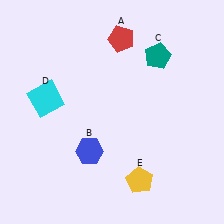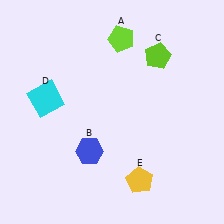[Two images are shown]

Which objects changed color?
A changed from red to lime. C changed from teal to lime.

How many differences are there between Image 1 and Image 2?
There are 2 differences between the two images.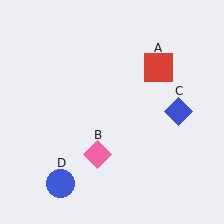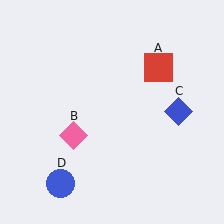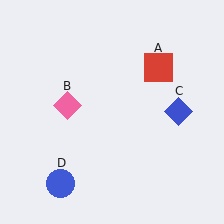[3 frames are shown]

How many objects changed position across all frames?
1 object changed position: pink diamond (object B).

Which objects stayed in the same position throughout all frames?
Red square (object A) and blue diamond (object C) and blue circle (object D) remained stationary.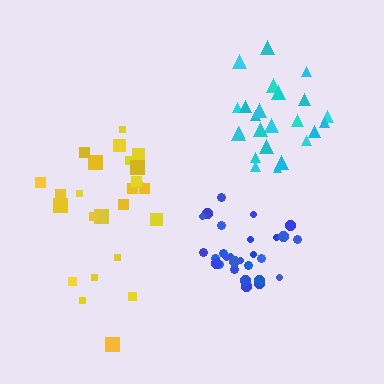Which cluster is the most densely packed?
Blue.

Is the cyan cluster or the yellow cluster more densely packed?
Cyan.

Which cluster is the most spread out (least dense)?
Yellow.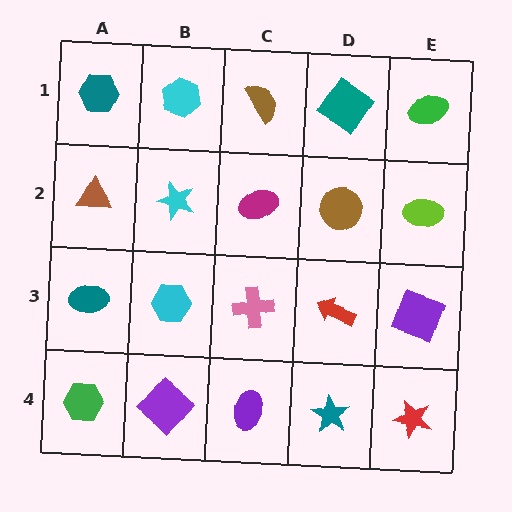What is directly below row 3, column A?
A green hexagon.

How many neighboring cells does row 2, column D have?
4.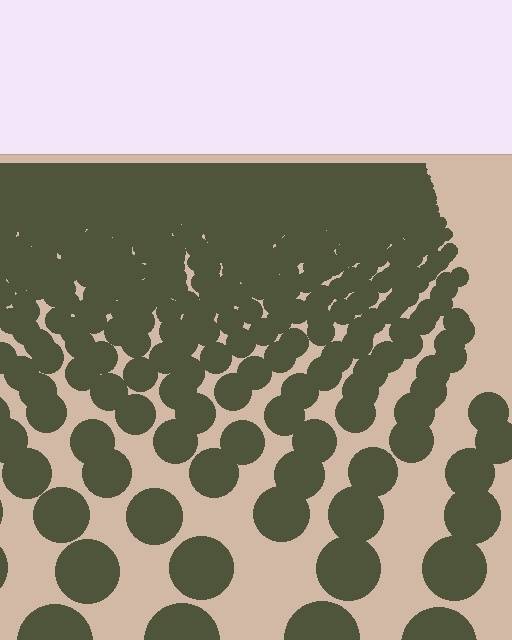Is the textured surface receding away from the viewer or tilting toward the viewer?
The surface is receding away from the viewer. Texture elements get smaller and denser toward the top.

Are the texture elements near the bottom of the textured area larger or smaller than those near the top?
Larger. Near the bottom, elements are closer to the viewer and appear at a bigger on-screen size.